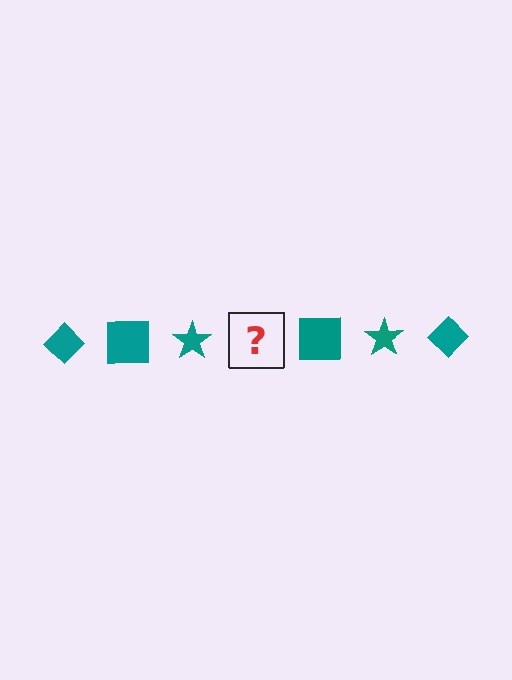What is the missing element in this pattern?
The missing element is a teal diamond.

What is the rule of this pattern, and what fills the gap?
The rule is that the pattern cycles through diamond, square, star shapes in teal. The gap should be filled with a teal diamond.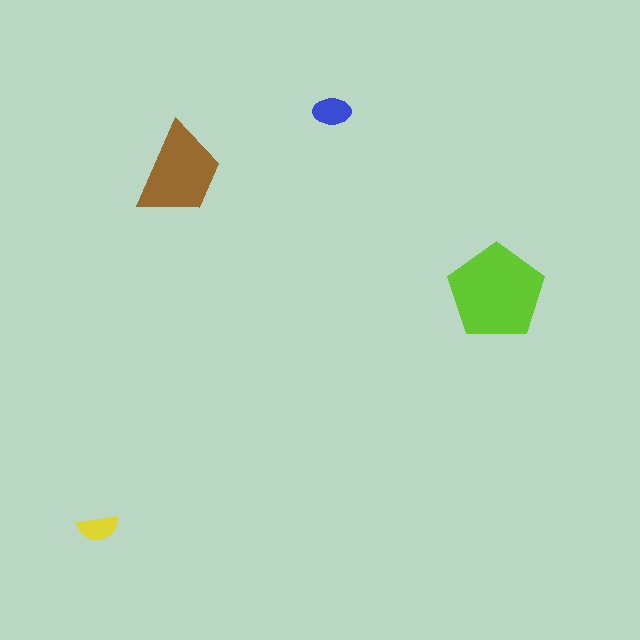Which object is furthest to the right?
The lime pentagon is rightmost.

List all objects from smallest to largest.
The yellow semicircle, the blue ellipse, the brown trapezoid, the lime pentagon.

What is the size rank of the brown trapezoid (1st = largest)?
2nd.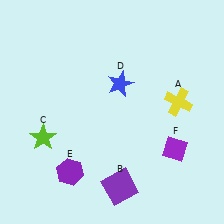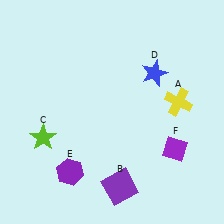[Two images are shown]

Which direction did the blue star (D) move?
The blue star (D) moved right.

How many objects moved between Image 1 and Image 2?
1 object moved between the two images.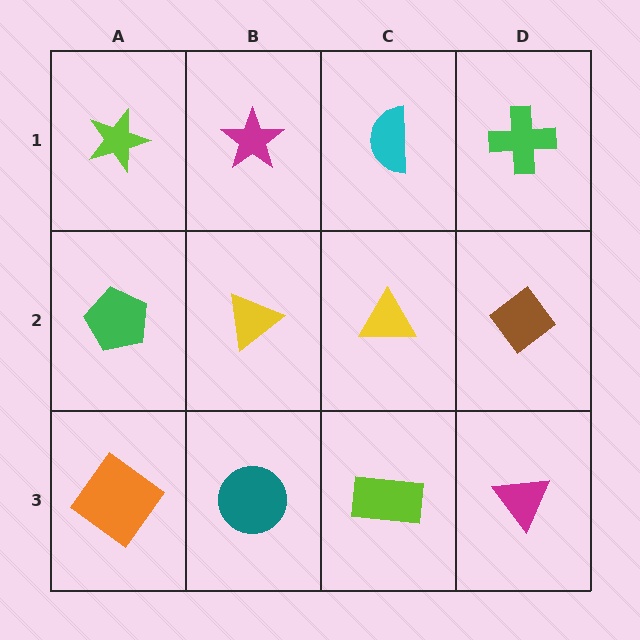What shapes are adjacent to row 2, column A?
A lime star (row 1, column A), an orange diamond (row 3, column A), a yellow triangle (row 2, column B).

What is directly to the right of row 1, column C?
A green cross.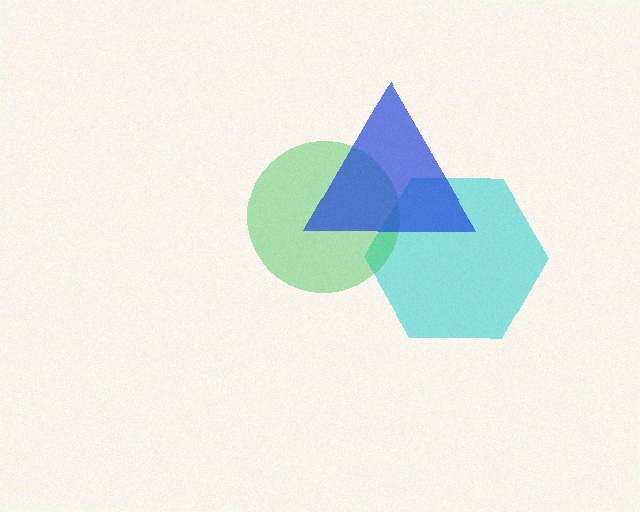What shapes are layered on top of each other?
The layered shapes are: a cyan hexagon, a green circle, a blue triangle.